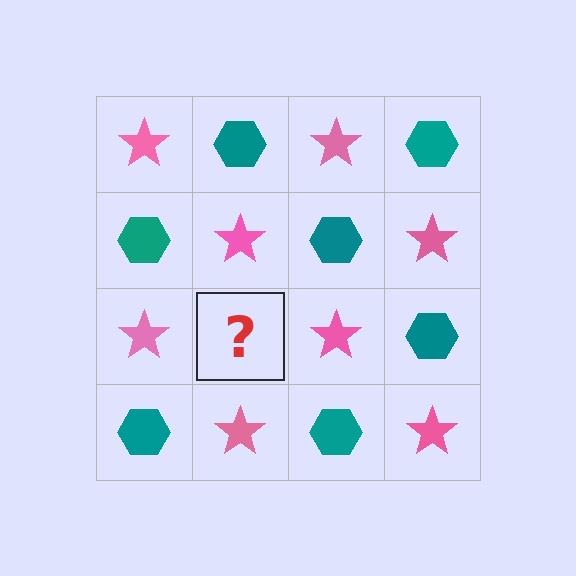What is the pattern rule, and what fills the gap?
The rule is that it alternates pink star and teal hexagon in a checkerboard pattern. The gap should be filled with a teal hexagon.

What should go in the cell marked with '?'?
The missing cell should contain a teal hexagon.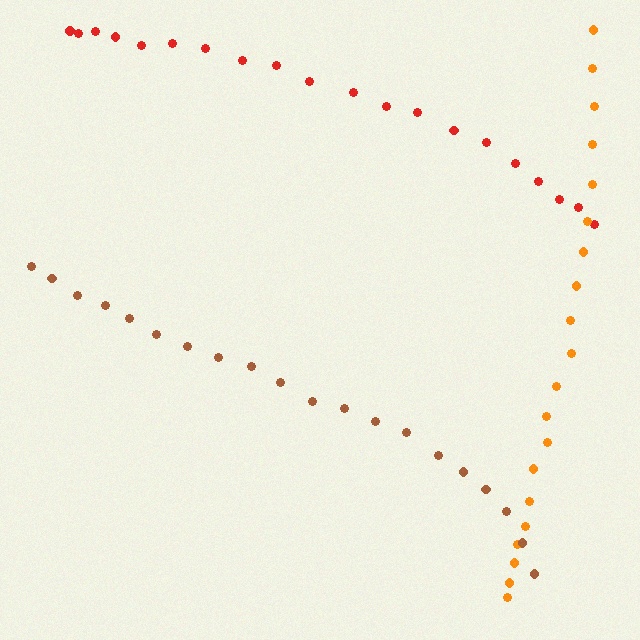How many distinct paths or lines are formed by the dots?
There are 3 distinct paths.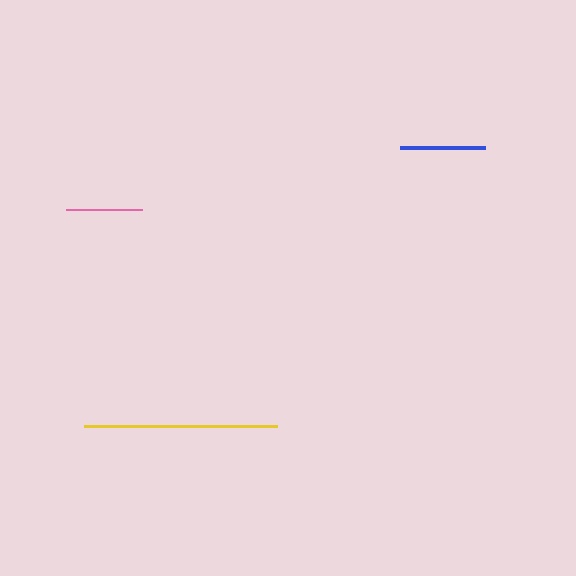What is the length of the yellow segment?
The yellow segment is approximately 193 pixels long.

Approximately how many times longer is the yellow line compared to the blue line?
The yellow line is approximately 2.3 times the length of the blue line.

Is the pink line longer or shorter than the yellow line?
The yellow line is longer than the pink line.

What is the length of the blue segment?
The blue segment is approximately 84 pixels long.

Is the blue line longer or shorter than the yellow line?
The yellow line is longer than the blue line.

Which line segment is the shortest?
The pink line is the shortest at approximately 76 pixels.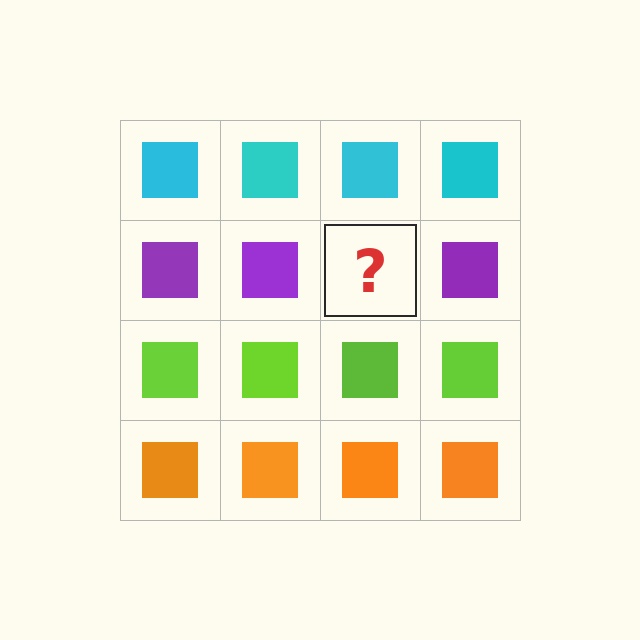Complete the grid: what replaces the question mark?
The question mark should be replaced with a purple square.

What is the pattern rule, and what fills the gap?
The rule is that each row has a consistent color. The gap should be filled with a purple square.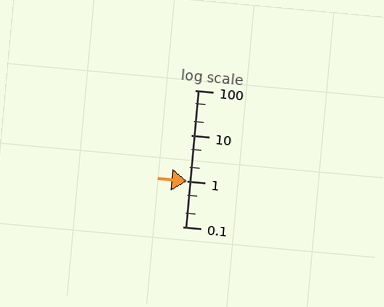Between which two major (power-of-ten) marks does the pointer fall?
The pointer is between 0.1 and 1.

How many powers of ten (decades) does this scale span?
The scale spans 3 decades, from 0.1 to 100.